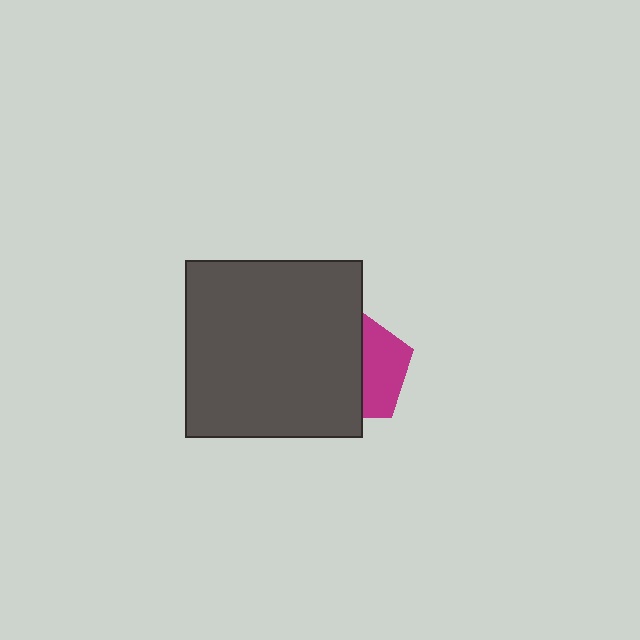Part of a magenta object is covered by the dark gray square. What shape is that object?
It is a pentagon.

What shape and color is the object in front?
The object in front is a dark gray square.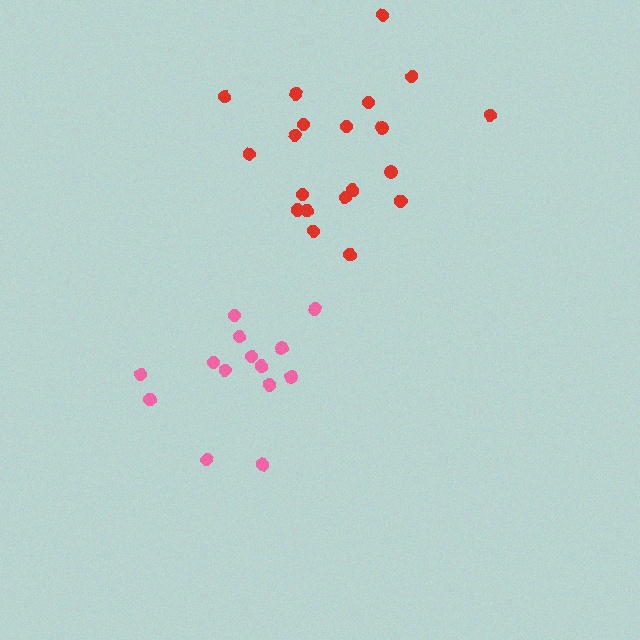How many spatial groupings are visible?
There are 2 spatial groupings.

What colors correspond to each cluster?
The clusters are colored: pink, red.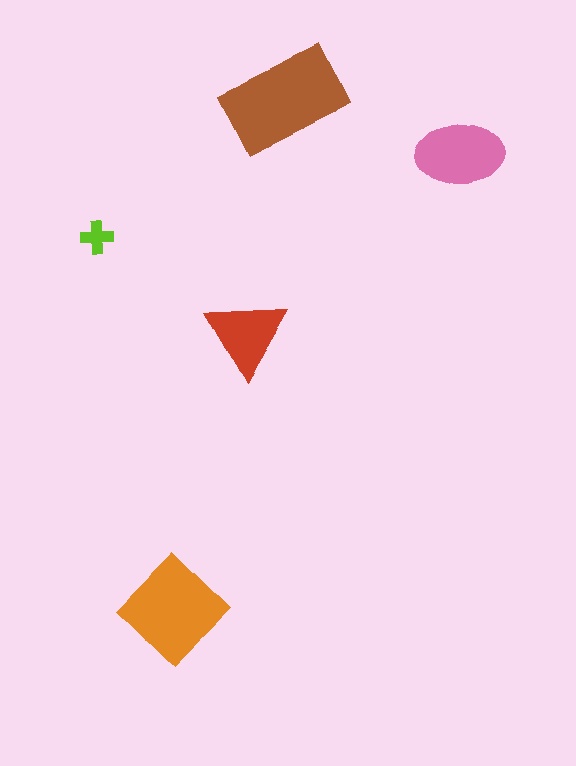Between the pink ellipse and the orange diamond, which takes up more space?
The orange diamond.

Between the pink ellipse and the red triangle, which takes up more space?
The pink ellipse.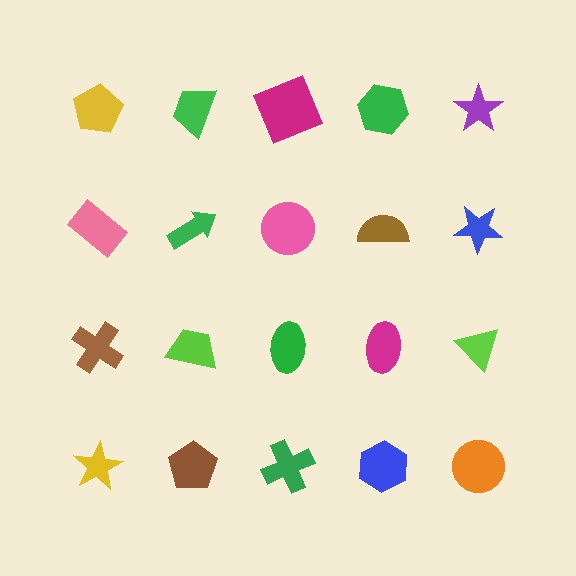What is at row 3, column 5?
A lime triangle.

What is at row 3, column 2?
A lime trapezoid.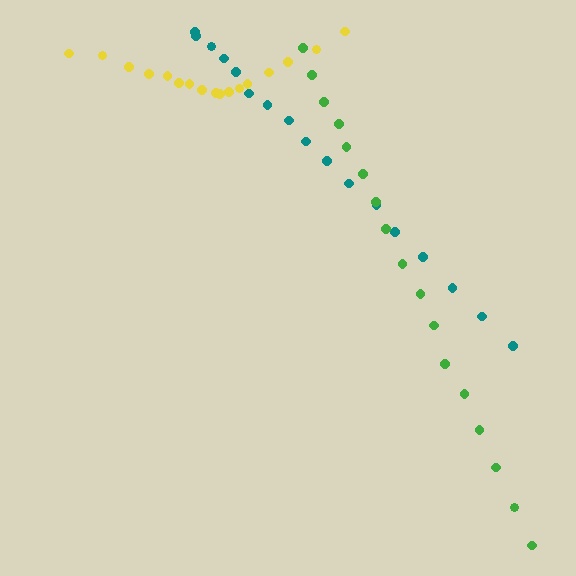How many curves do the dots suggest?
There are 3 distinct paths.